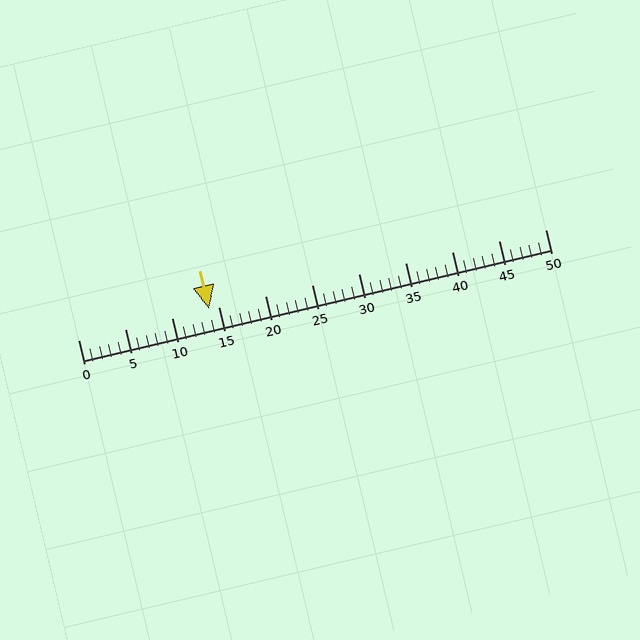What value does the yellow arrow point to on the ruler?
The yellow arrow points to approximately 14.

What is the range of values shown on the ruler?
The ruler shows values from 0 to 50.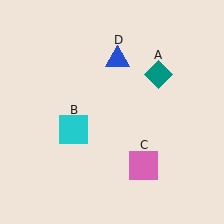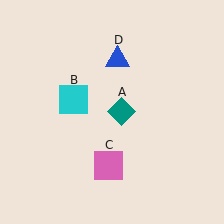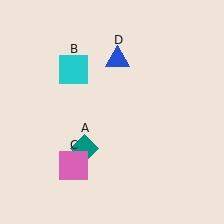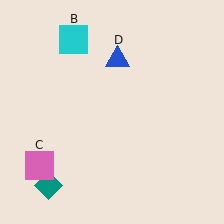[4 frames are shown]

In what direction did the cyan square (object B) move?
The cyan square (object B) moved up.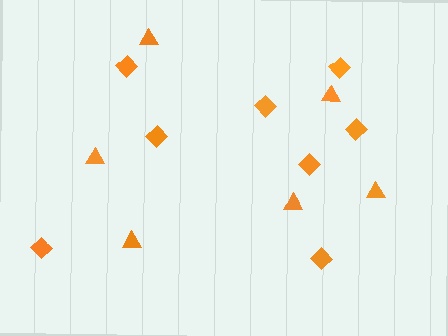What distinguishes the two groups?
There are 2 groups: one group of diamonds (8) and one group of triangles (6).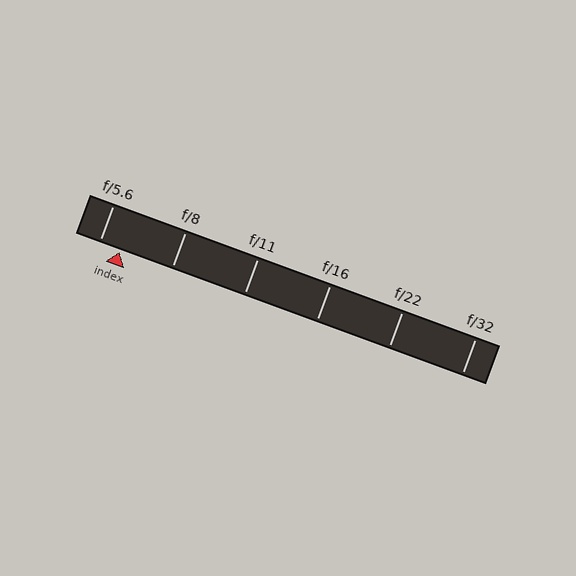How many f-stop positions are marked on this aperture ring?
There are 6 f-stop positions marked.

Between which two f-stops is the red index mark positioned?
The index mark is between f/5.6 and f/8.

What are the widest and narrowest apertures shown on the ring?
The widest aperture shown is f/5.6 and the narrowest is f/32.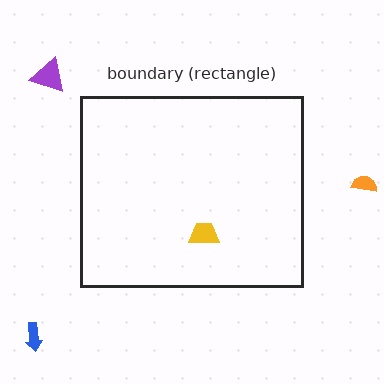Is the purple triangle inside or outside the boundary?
Outside.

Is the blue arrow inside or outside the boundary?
Outside.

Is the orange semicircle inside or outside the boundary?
Outside.